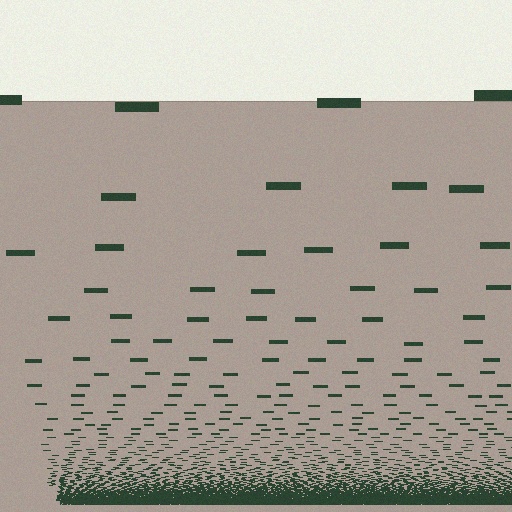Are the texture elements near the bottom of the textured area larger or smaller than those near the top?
Smaller. The gradient is inverted — elements near the bottom are smaller and denser.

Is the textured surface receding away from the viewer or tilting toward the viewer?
The surface appears to tilt toward the viewer. Texture elements get larger and sparser toward the top.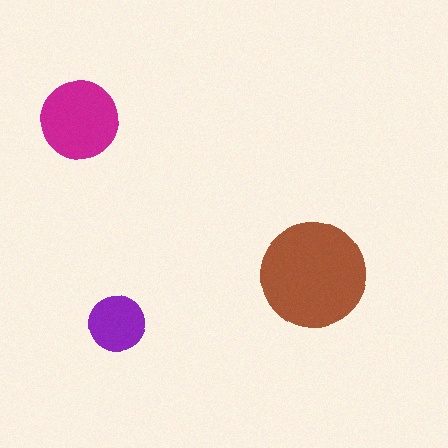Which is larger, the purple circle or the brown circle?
The brown one.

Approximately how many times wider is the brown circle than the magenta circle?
About 1.5 times wider.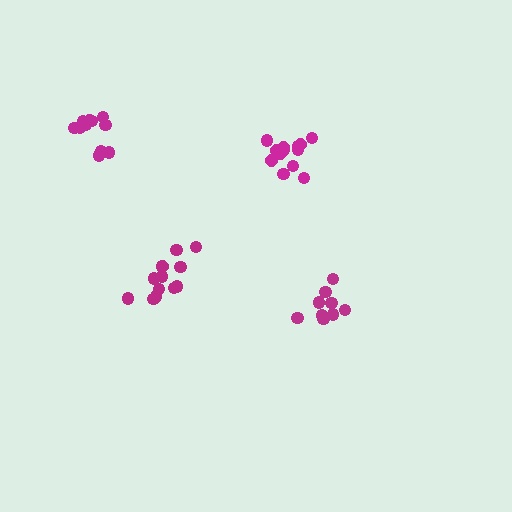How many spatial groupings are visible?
There are 4 spatial groupings.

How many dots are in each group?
Group 1: 13 dots, Group 2: 10 dots, Group 3: 14 dots, Group 4: 11 dots (48 total).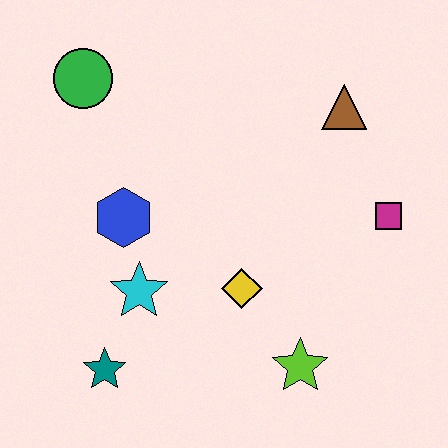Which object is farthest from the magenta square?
The green circle is farthest from the magenta square.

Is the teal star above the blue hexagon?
No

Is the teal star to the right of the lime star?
No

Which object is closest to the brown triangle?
The magenta square is closest to the brown triangle.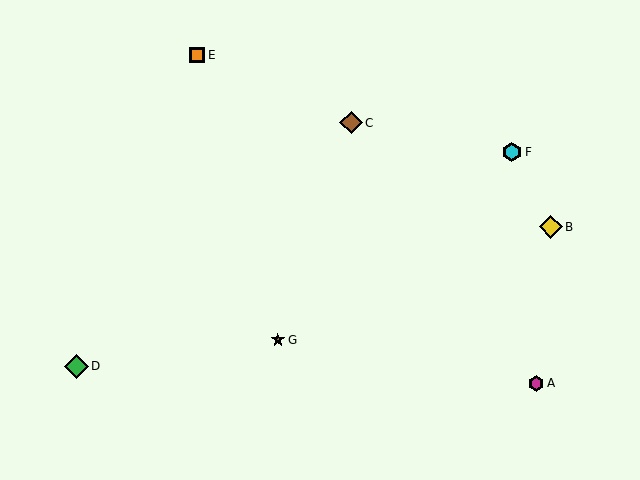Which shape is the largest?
The green diamond (labeled D) is the largest.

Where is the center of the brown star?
The center of the brown star is at (278, 340).